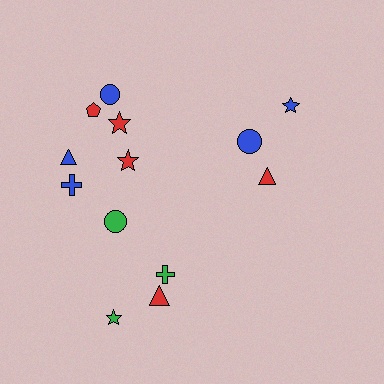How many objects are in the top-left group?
There are 6 objects.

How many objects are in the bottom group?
There are 4 objects.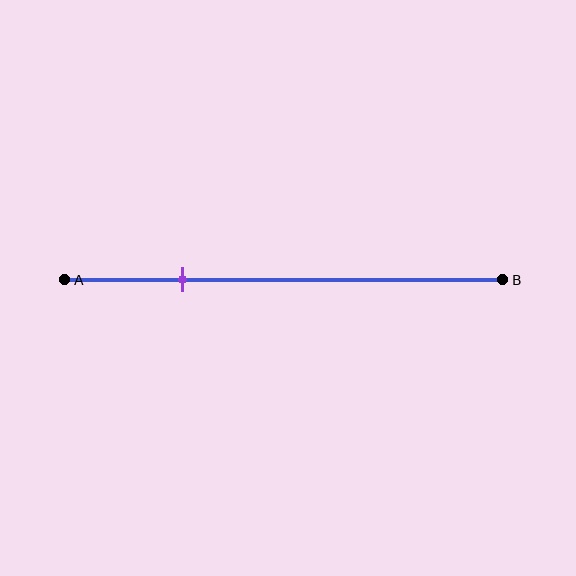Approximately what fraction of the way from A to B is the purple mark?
The purple mark is approximately 25% of the way from A to B.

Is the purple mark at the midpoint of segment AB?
No, the mark is at about 25% from A, not at the 50% midpoint.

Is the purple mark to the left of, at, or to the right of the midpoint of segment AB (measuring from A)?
The purple mark is to the left of the midpoint of segment AB.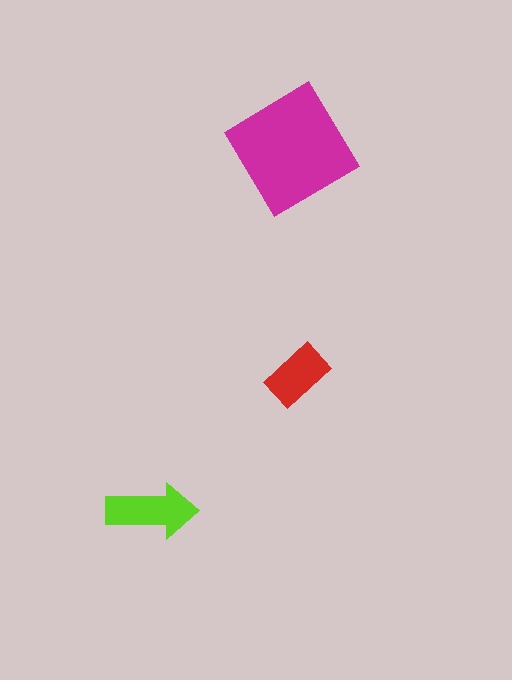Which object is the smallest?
The red rectangle.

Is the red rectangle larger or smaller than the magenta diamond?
Smaller.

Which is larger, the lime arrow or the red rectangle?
The lime arrow.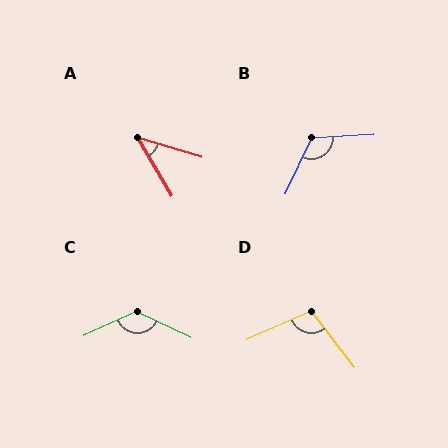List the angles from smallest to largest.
A (43°), D (104°), B (118°), C (130°).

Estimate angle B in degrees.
Approximately 118 degrees.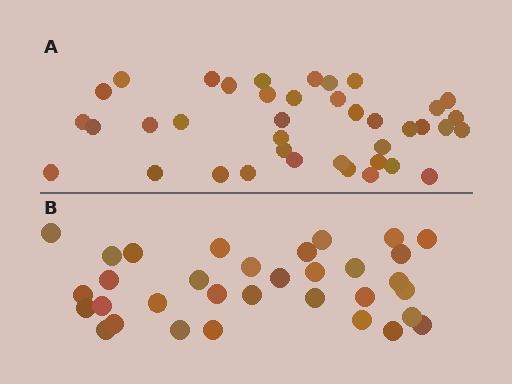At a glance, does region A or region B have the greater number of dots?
Region A (the top region) has more dots.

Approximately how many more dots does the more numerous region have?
Region A has about 6 more dots than region B.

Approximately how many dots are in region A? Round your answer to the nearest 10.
About 40 dots. (The exact count is 39, which rounds to 40.)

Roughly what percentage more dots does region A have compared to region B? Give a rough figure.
About 20% more.